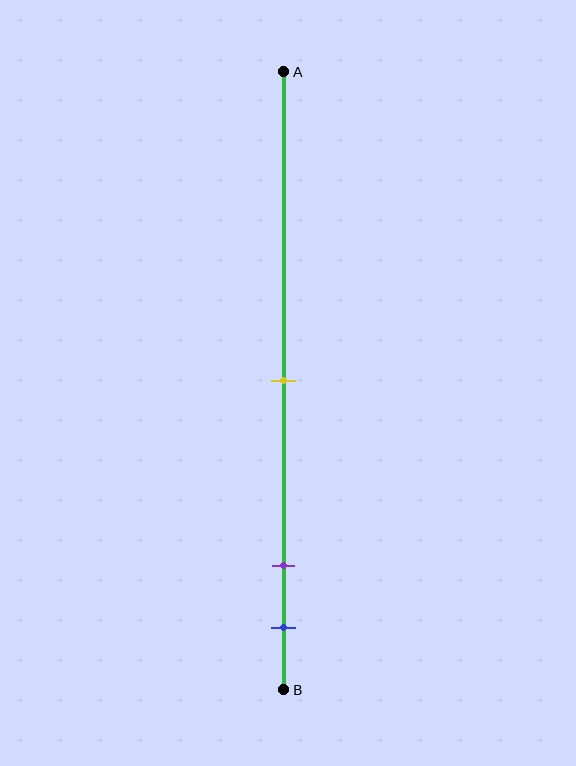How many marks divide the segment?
There are 3 marks dividing the segment.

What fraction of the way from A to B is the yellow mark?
The yellow mark is approximately 50% (0.5) of the way from A to B.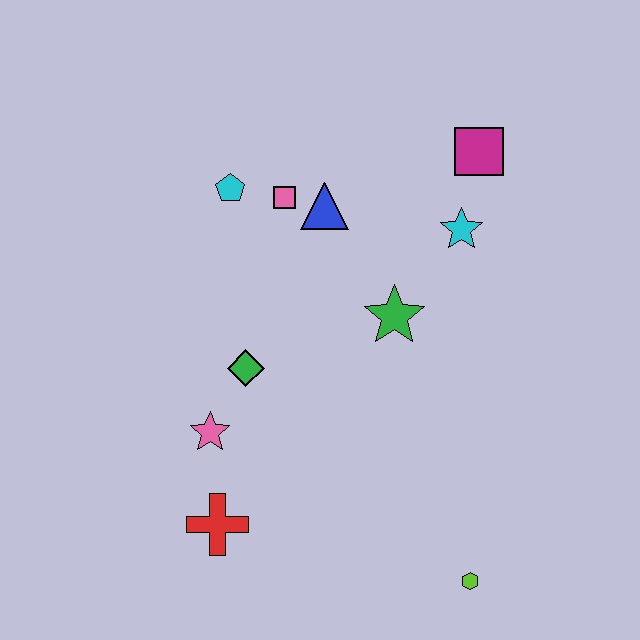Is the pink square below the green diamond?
No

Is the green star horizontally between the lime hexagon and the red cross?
Yes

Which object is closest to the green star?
The cyan star is closest to the green star.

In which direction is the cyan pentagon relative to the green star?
The cyan pentagon is to the left of the green star.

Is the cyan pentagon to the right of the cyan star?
No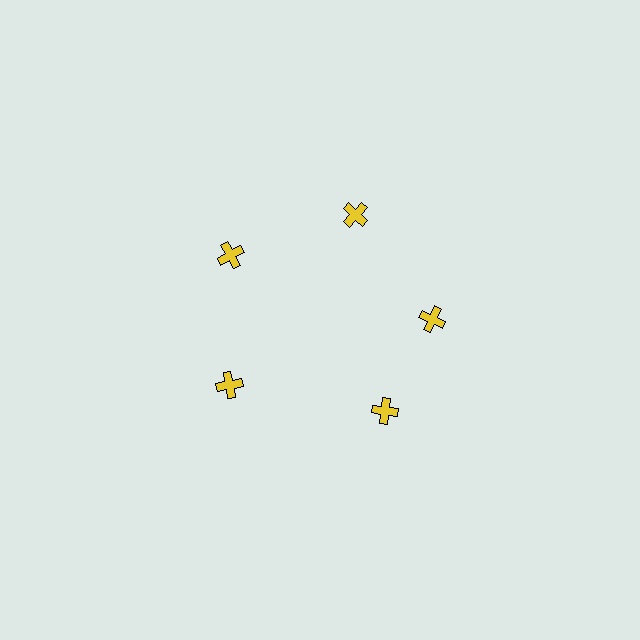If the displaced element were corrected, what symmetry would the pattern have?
It would have 5-fold rotational symmetry — the pattern would map onto itself every 72 degrees.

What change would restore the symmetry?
The symmetry would be restored by rotating it back into even spacing with its neighbors so that all 5 crosses sit at equal angles and equal distance from the center.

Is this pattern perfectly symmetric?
No. The 5 yellow crosses are arranged in a ring, but one element near the 5 o'clock position is rotated out of alignment along the ring, breaking the 5-fold rotational symmetry.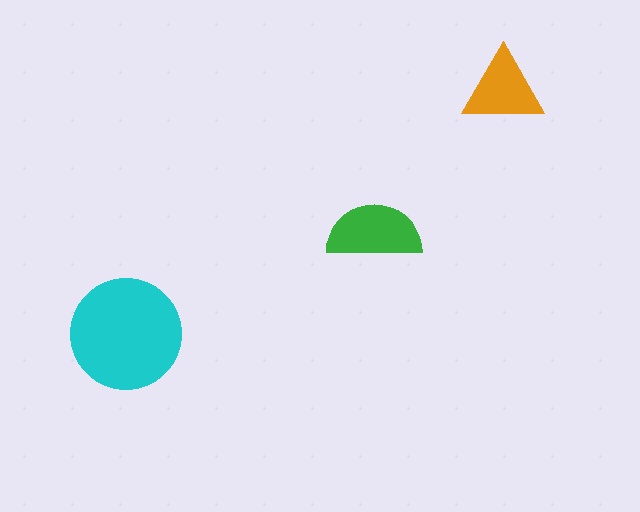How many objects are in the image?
There are 3 objects in the image.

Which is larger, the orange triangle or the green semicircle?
The green semicircle.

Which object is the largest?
The cyan circle.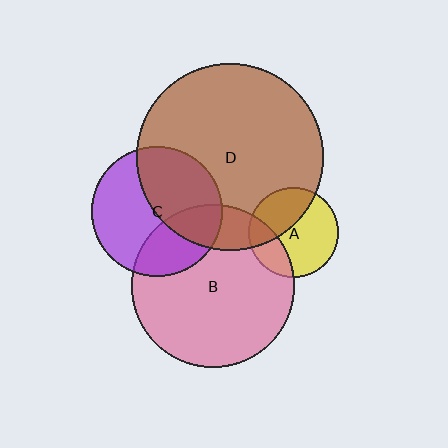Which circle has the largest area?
Circle D (brown).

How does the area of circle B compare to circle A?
Approximately 3.3 times.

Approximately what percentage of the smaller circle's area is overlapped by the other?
Approximately 45%.